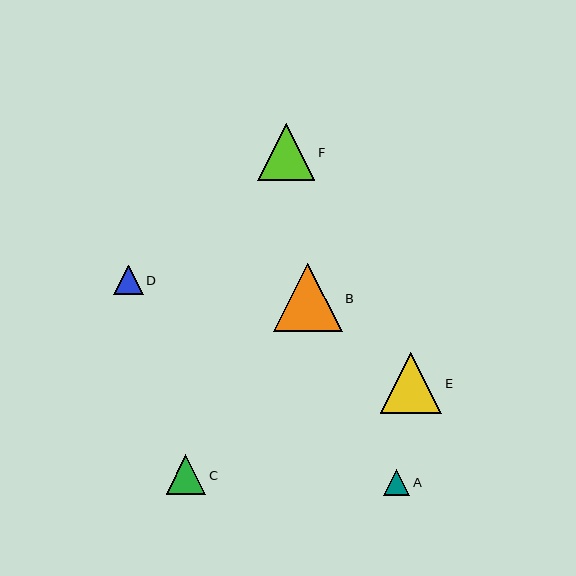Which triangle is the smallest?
Triangle A is the smallest with a size of approximately 26 pixels.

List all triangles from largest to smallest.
From largest to smallest: B, E, F, C, D, A.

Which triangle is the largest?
Triangle B is the largest with a size of approximately 69 pixels.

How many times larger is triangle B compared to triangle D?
Triangle B is approximately 2.3 times the size of triangle D.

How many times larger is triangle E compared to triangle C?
Triangle E is approximately 1.5 times the size of triangle C.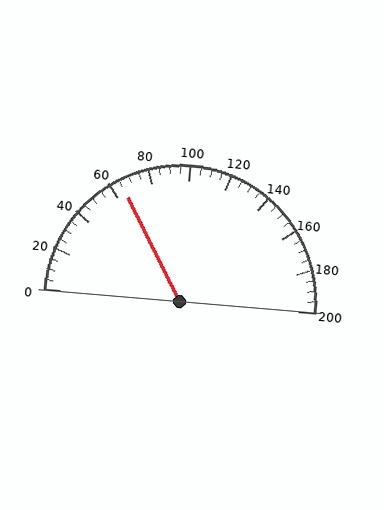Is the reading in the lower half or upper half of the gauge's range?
The reading is in the lower half of the range (0 to 200).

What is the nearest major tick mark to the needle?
The nearest major tick mark is 60.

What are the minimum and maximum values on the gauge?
The gauge ranges from 0 to 200.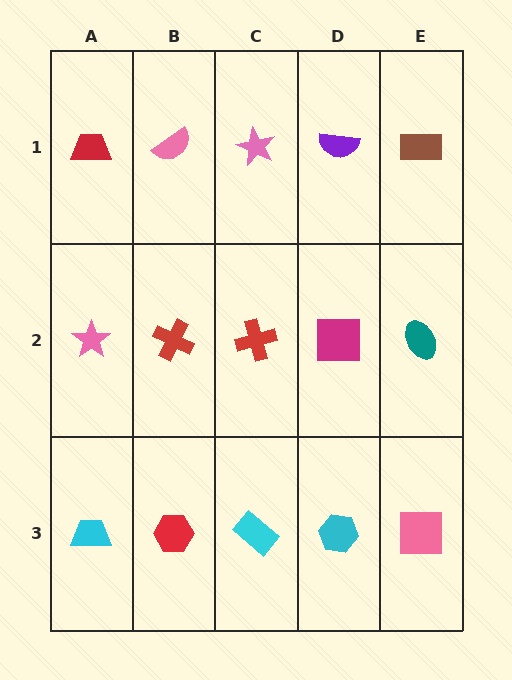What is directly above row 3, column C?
A red cross.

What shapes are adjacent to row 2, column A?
A red trapezoid (row 1, column A), a cyan trapezoid (row 3, column A), a red cross (row 2, column B).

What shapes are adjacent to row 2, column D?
A purple semicircle (row 1, column D), a cyan hexagon (row 3, column D), a red cross (row 2, column C), a teal ellipse (row 2, column E).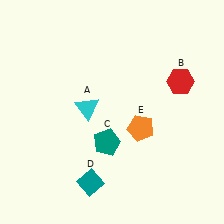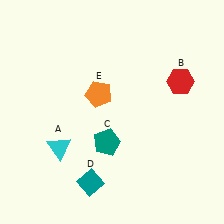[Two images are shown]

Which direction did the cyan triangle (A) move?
The cyan triangle (A) moved down.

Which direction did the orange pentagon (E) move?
The orange pentagon (E) moved left.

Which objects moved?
The objects that moved are: the cyan triangle (A), the orange pentagon (E).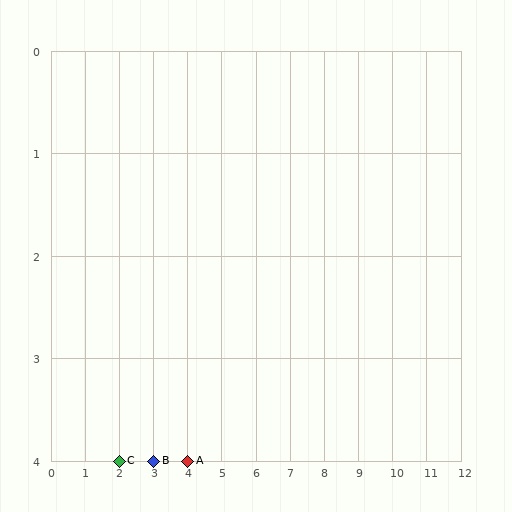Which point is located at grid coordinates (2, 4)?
Point C is at (2, 4).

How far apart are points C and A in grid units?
Points C and A are 2 columns apart.